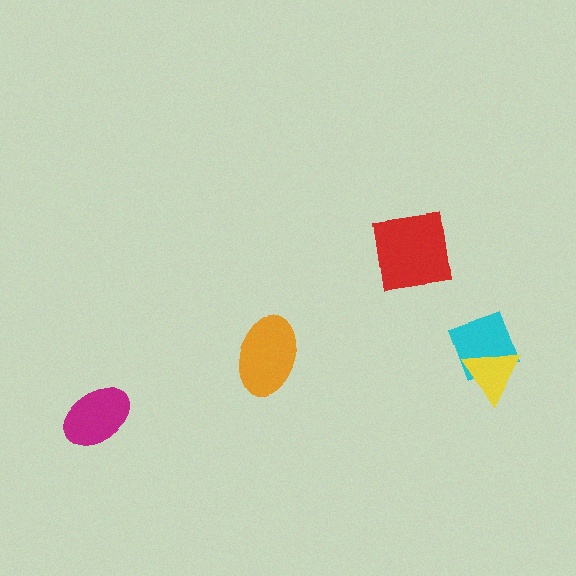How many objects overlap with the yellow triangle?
1 object overlaps with the yellow triangle.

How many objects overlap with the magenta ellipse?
0 objects overlap with the magenta ellipse.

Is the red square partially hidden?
No, no other shape covers it.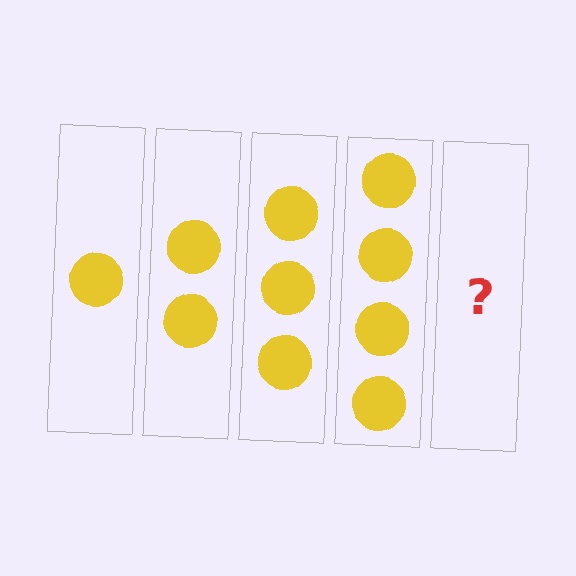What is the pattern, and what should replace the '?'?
The pattern is that each step adds one more circle. The '?' should be 5 circles.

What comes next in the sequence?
The next element should be 5 circles.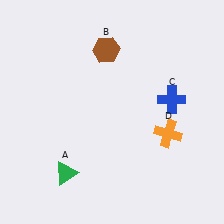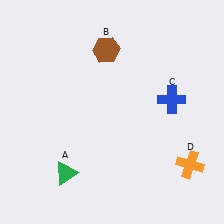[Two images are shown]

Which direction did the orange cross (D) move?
The orange cross (D) moved down.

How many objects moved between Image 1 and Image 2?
1 object moved between the two images.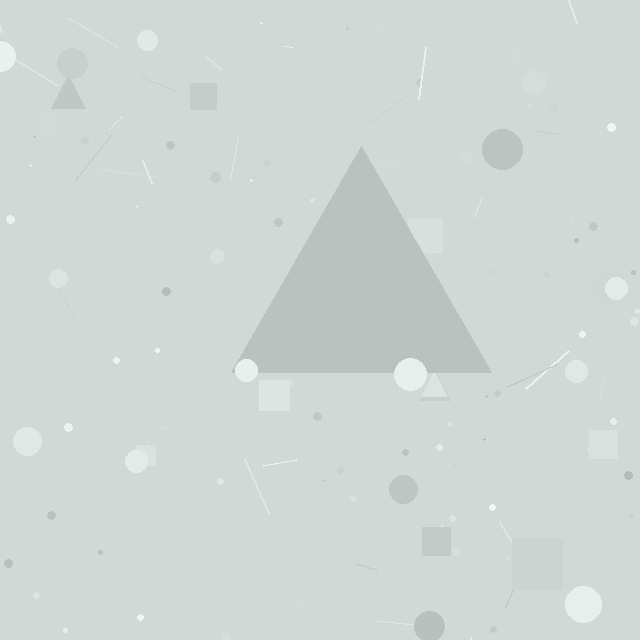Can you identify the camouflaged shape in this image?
The camouflaged shape is a triangle.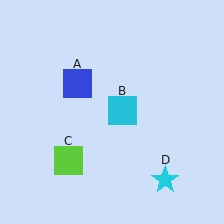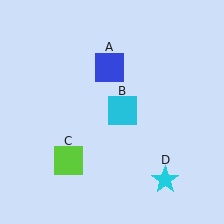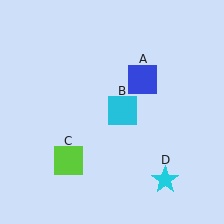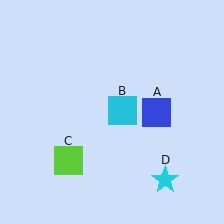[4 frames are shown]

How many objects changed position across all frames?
1 object changed position: blue square (object A).